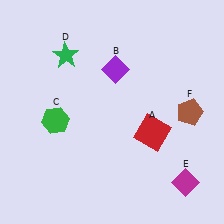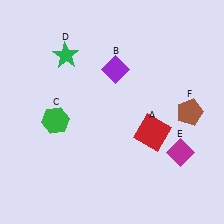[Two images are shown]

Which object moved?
The magenta diamond (E) moved up.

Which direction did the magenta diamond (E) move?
The magenta diamond (E) moved up.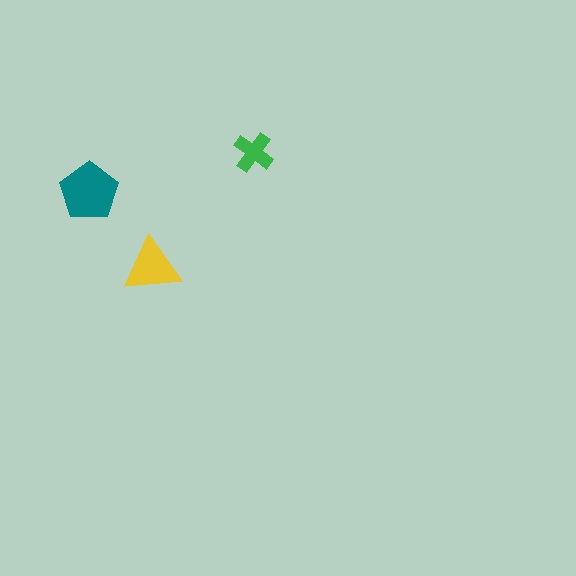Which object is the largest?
The teal pentagon.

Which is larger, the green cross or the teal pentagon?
The teal pentagon.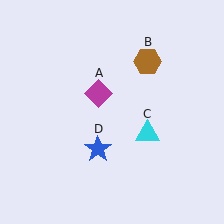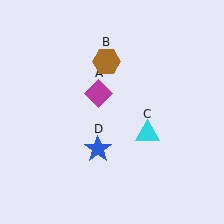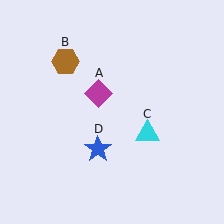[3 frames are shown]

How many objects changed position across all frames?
1 object changed position: brown hexagon (object B).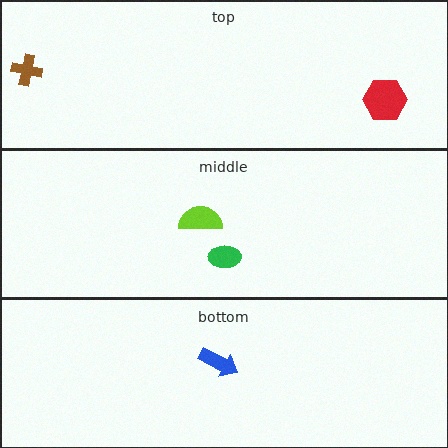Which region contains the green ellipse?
The middle region.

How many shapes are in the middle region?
2.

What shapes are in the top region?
The brown cross, the red hexagon.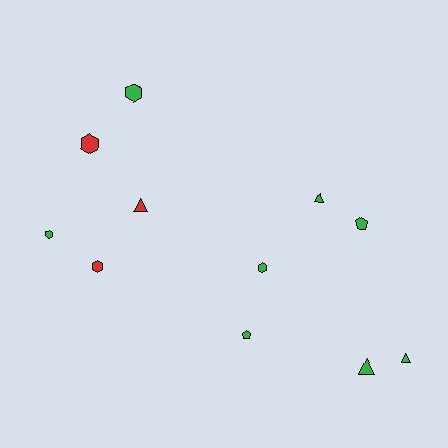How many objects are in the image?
There are 11 objects.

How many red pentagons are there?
There are no red pentagons.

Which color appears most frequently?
Green, with 8 objects.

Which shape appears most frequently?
Hexagon, with 5 objects.